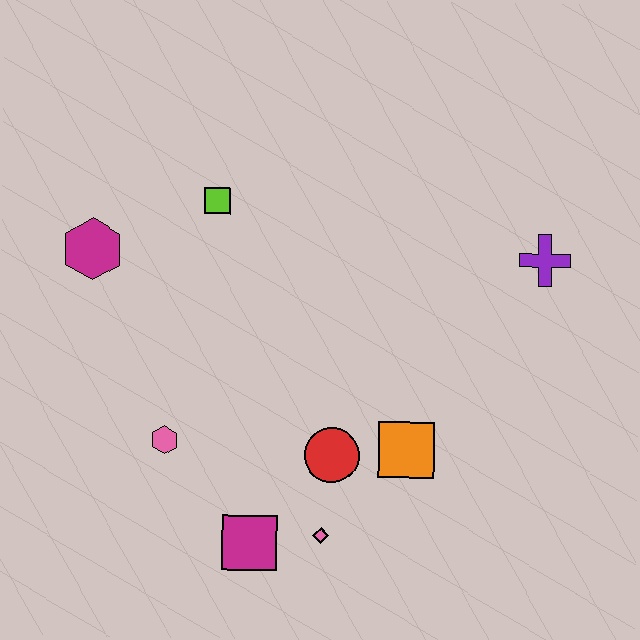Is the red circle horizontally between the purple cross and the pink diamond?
Yes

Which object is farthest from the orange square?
The magenta hexagon is farthest from the orange square.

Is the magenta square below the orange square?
Yes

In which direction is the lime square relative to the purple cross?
The lime square is to the left of the purple cross.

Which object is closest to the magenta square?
The pink diamond is closest to the magenta square.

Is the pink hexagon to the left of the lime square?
Yes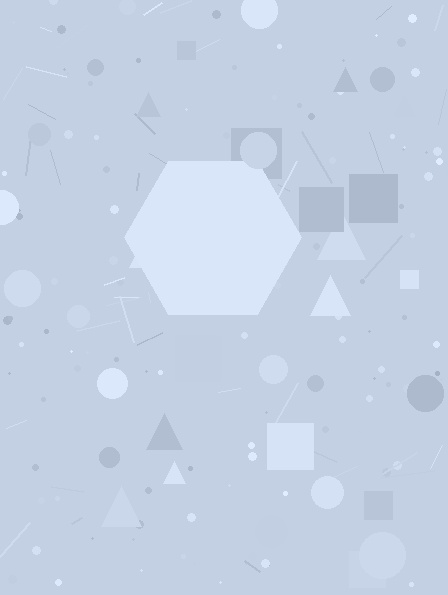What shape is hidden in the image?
A hexagon is hidden in the image.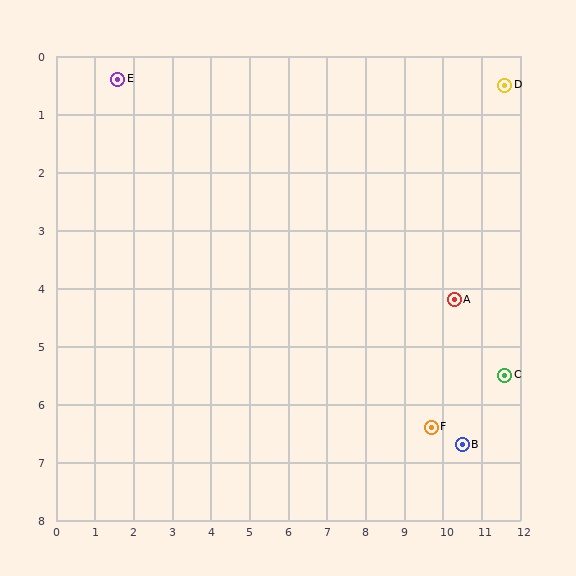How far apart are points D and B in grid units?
Points D and B are about 6.3 grid units apart.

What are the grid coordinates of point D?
Point D is at approximately (11.6, 0.5).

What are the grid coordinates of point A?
Point A is at approximately (10.3, 4.2).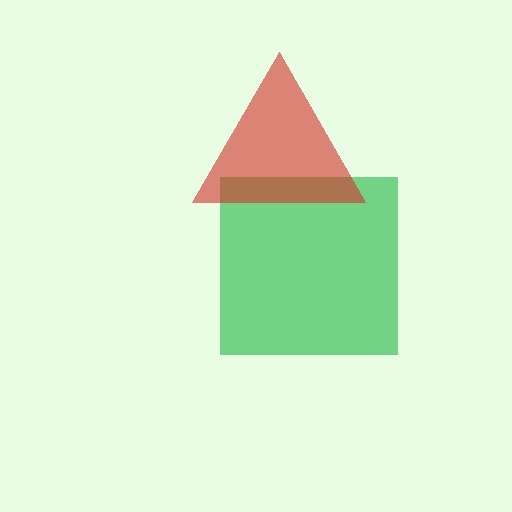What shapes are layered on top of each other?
The layered shapes are: a green square, a red triangle.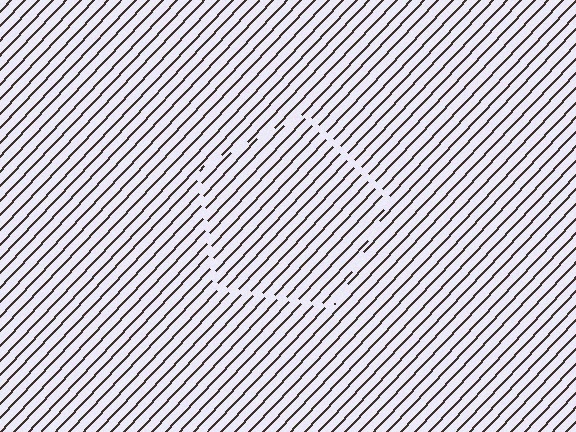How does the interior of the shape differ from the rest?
The interior of the shape contains the same grating, shifted by half a period — the contour is defined by the phase discontinuity where line-ends from the inner and outer gratings abut.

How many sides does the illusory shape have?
5 sides — the line-ends trace a pentagon.